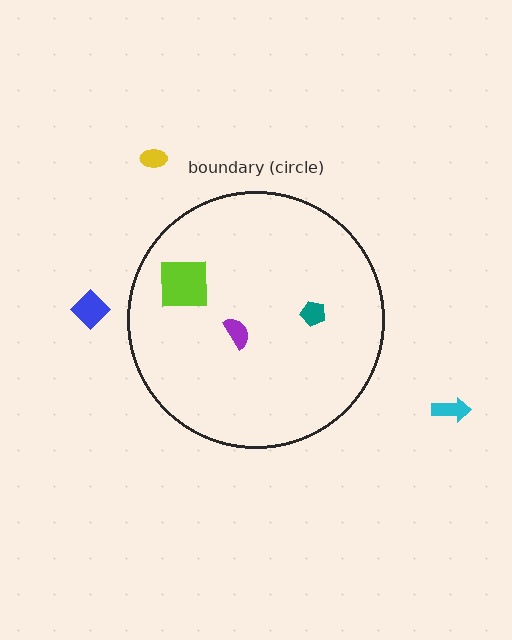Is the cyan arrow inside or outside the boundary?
Outside.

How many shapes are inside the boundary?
3 inside, 3 outside.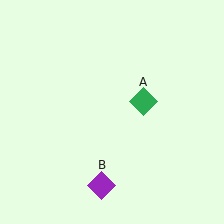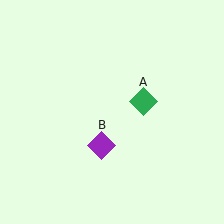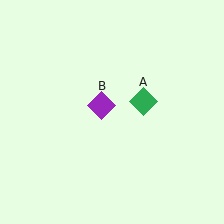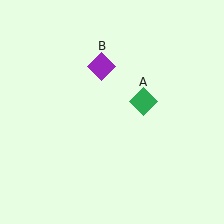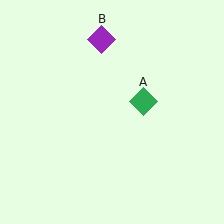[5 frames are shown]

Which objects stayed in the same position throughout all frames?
Green diamond (object A) remained stationary.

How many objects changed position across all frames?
1 object changed position: purple diamond (object B).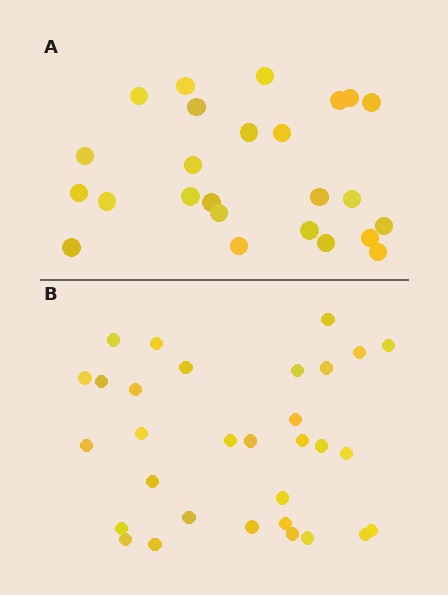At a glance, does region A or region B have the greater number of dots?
Region B (the bottom region) has more dots.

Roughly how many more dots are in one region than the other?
Region B has about 6 more dots than region A.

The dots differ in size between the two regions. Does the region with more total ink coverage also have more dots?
No. Region A has more total ink coverage because its dots are larger, but region B actually contains more individual dots. Total area can be misleading — the number of items is what matters here.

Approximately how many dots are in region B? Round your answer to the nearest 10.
About 30 dots. (The exact count is 31, which rounds to 30.)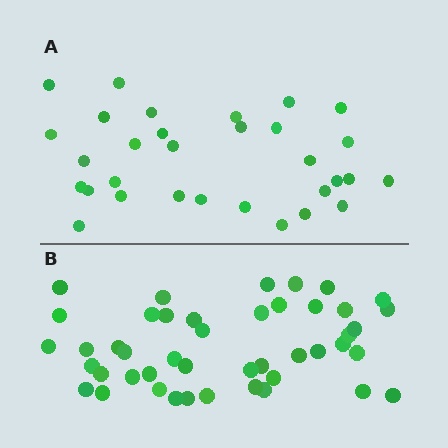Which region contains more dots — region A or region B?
Region B (the bottom region) has more dots.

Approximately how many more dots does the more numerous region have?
Region B has approximately 15 more dots than region A.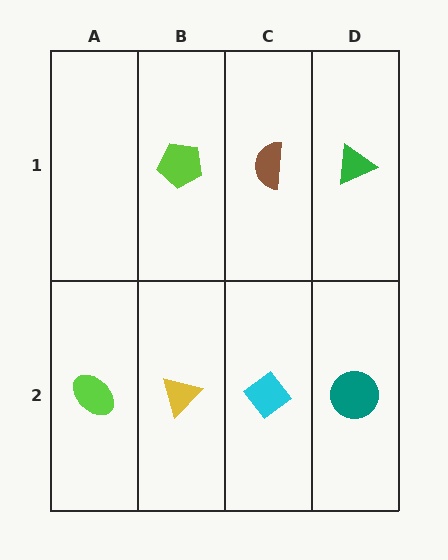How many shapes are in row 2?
4 shapes.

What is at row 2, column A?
A lime ellipse.